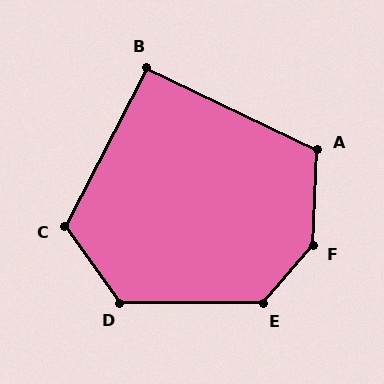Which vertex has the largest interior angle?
F, at approximately 142 degrees.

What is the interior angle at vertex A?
Approximately 113 degrees (obtuse).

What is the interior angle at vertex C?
Approximately 117 degrees (obtuse).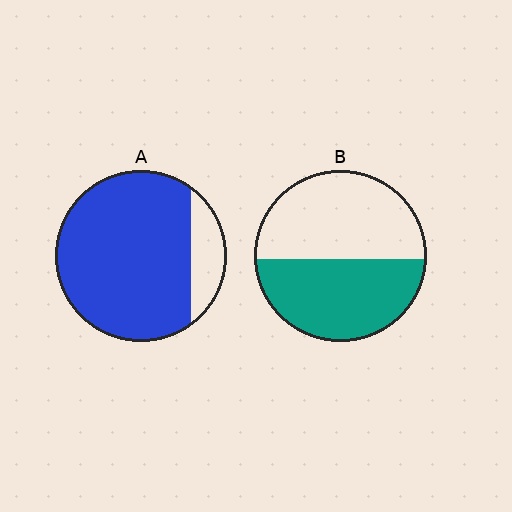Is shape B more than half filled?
Roughly half.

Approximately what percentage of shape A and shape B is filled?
A is approximately 85% and B is approximately 50%.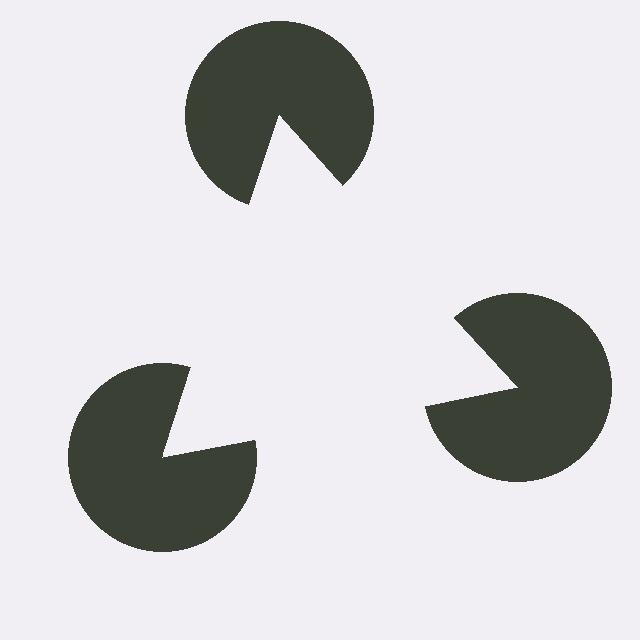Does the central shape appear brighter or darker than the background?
It typically appears slightly brighter than the background, even though no actual brightness change is drawn.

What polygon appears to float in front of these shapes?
An illusory triangle — its edges are inferred from the aligned wedge cuts in the pac-man discs, not physically drawn.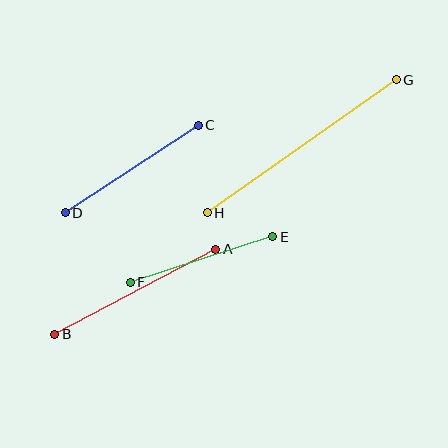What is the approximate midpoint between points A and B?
The midpoint is at approximately (135, 292) pixels.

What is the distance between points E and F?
The distance is approximately 149 pixels.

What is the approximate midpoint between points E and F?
The midpoint is at approximately (202, 259) pixels.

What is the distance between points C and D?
The distance is approximately 159 pixels.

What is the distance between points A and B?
The distance is approximately 182 pixels.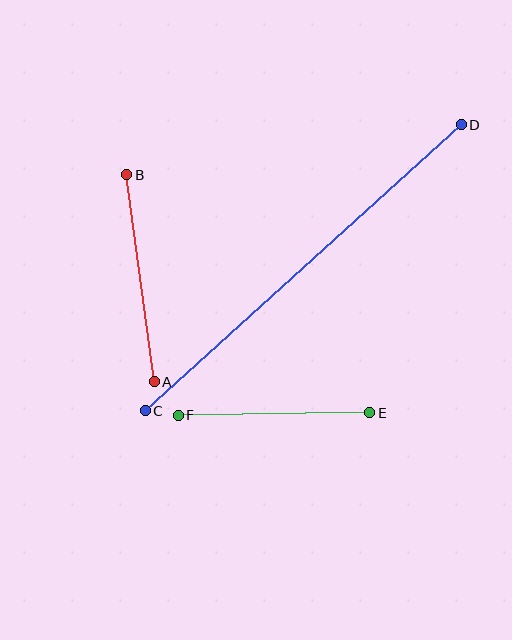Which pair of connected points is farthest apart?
Points C and D are farthest apart.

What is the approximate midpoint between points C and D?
The midpoint is at approximately (303, 268) pixels.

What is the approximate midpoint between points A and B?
The midpoint is at approximately (140, 278) pixels.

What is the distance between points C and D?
The distance is approximately 426 pixels.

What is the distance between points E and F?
The distance is approximately 192 pixels.